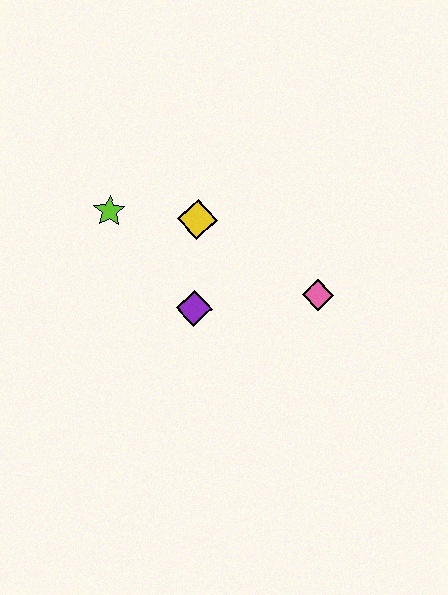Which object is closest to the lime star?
The yellow diamond is closest to the lime star.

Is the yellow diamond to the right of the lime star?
Yes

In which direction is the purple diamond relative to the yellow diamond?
The purple diamond is below the yellow diamond.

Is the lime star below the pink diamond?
No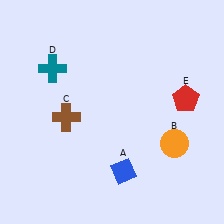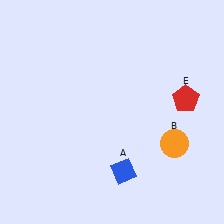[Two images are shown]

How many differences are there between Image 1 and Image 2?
There are 2 differences between the two images.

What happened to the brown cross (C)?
The brown cross (C) was removed in Image 2. It was in the bottom-left area of Image 1.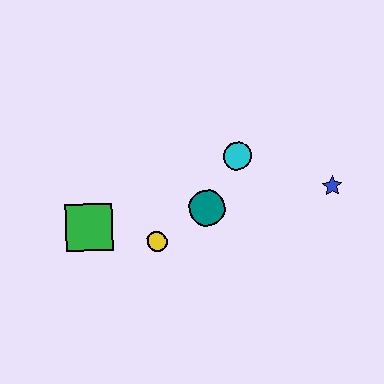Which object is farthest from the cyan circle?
The green square is farthest from the cyan circle.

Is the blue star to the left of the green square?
No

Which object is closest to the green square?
The yellow circle is closest to the green square.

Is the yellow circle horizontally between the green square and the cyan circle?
Yes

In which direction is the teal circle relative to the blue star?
The teal circle is to the left of the blue star.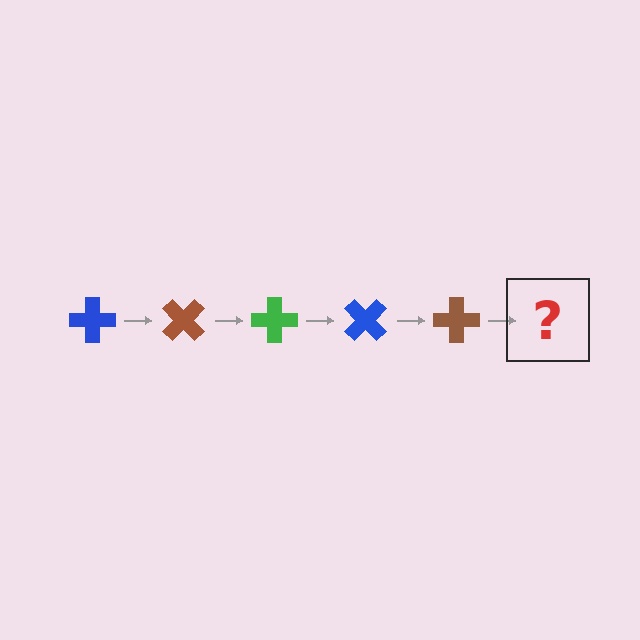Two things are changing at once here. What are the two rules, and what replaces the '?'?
The two rules are that it rotates 45 degrees each step and the color cycles through blue, brown, and green. The '?' should be a green cross, rotated 225 degrees from the start.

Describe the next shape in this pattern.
It should be a green cross, rotated 225 degrees from the start.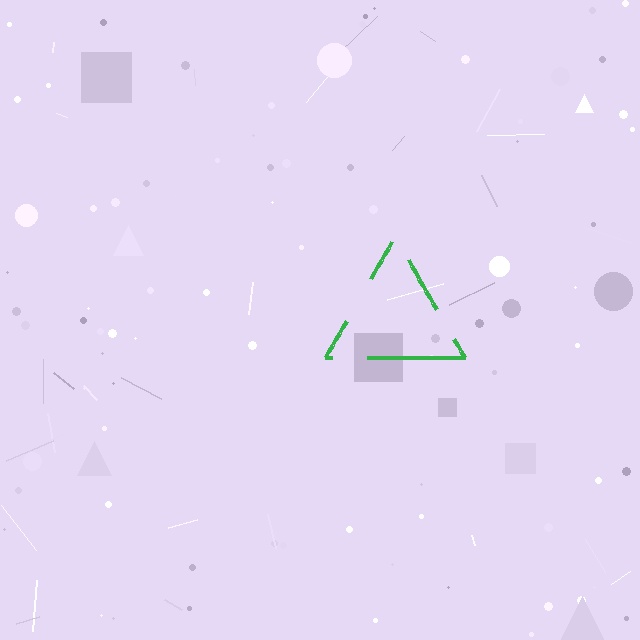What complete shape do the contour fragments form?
The contour fragments form a triangle.